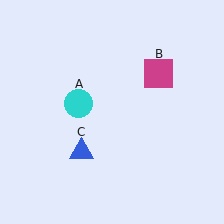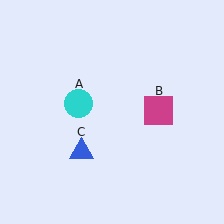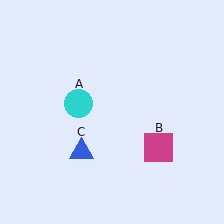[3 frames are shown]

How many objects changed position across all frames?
1 object changed position: magenta square (object B).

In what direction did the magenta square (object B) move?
The magenta square (object B) moved down.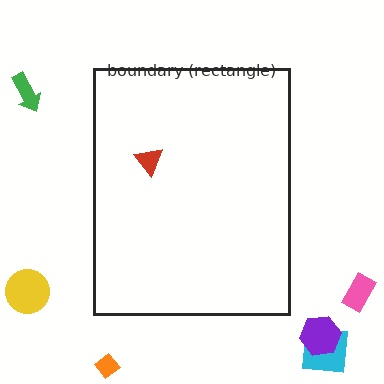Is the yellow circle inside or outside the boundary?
Outside.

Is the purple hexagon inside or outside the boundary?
Outside.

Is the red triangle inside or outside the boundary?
Inside.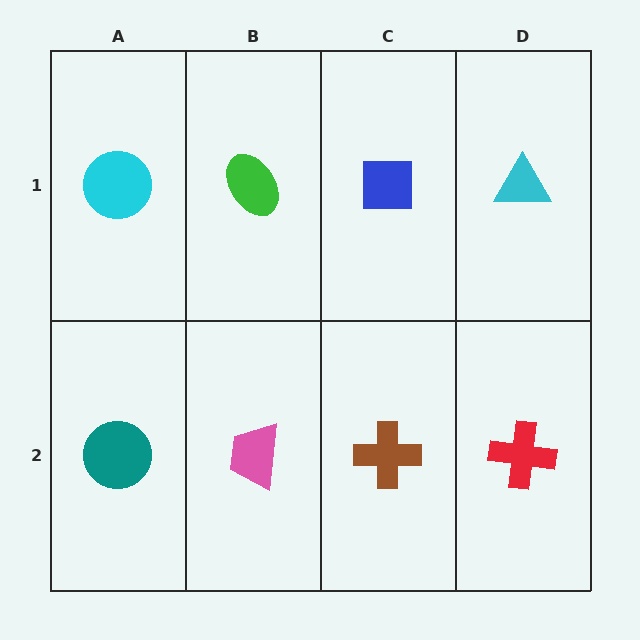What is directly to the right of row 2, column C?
A red cross.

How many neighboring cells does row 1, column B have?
3.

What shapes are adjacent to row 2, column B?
A green ellipse (row 1, column B), a teal circle (row 2, column A), a brown cross (row 2, column C).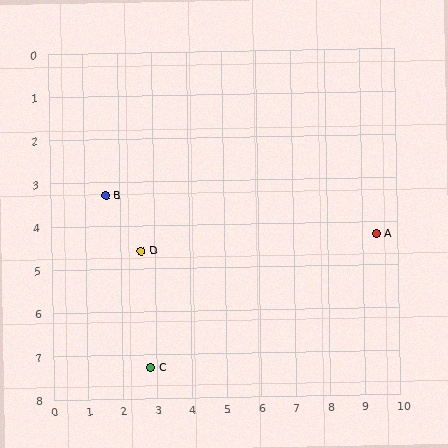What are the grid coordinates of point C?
Point C is at approximately (2.8, 7.3).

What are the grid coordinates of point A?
Point A is at approximately (9.4, 4.3).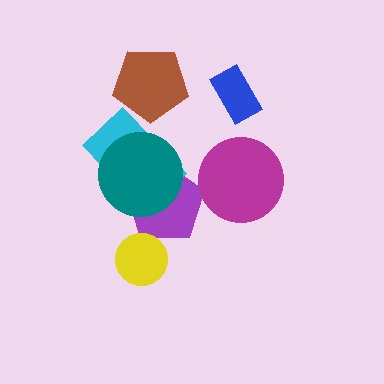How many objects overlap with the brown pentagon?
0 objects overlap with the brown pentagon.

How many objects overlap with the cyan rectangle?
2 objects overlap with the cyan rectangle.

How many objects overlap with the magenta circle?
0 objects overlap with the magenta circle.